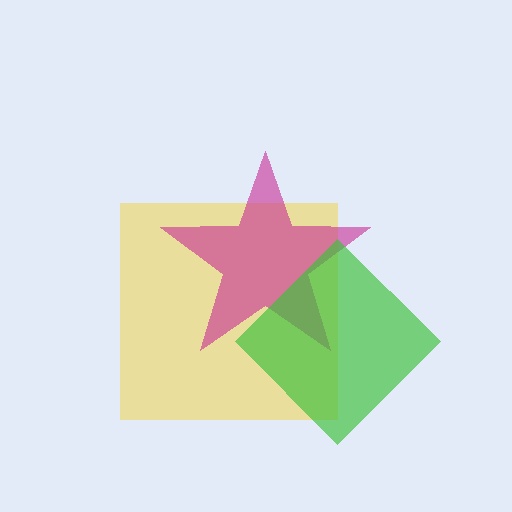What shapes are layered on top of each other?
The layered shapes are: a yellow square, a magenta star, a green diamond.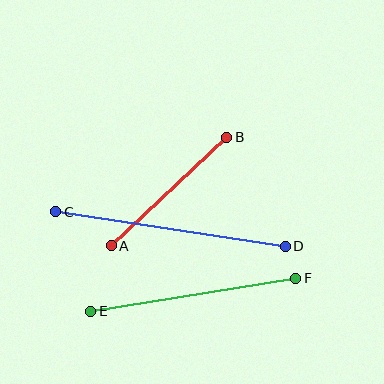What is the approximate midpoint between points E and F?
The midpoint is at approximately (193, 295) pixels.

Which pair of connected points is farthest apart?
Points C and D are farthest apart.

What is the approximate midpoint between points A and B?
The midpoint is at approximately (169, 191) pixels.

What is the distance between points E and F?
The distance is approximately 208 pixels.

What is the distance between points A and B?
The distance is approximately 158 pixels.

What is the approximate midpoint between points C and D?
The midpoint is at approximately (170, 229) pixels.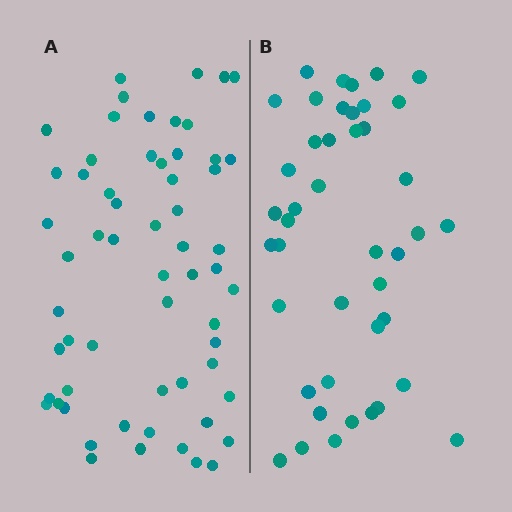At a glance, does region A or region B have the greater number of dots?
Region A (the left region) has more dots.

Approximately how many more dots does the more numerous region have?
Region A has approximately 15 more dots than region B.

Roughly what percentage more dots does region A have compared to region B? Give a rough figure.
About 40% more.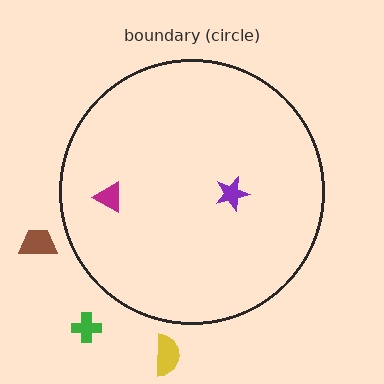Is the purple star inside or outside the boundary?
Inside.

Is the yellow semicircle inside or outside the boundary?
Outside.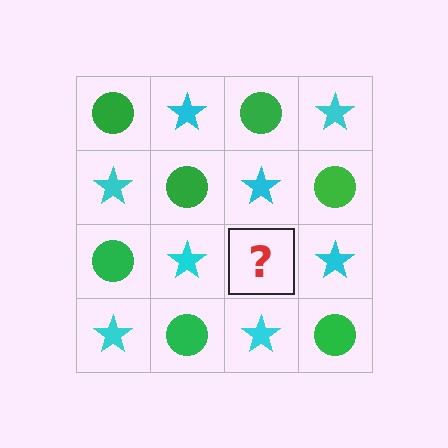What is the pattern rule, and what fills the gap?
The rule is that it alternates green circle and cyan star in a checkerboard pattern. The gap should be filled with a green circle.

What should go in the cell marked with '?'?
The missing cell should contain a green circle.